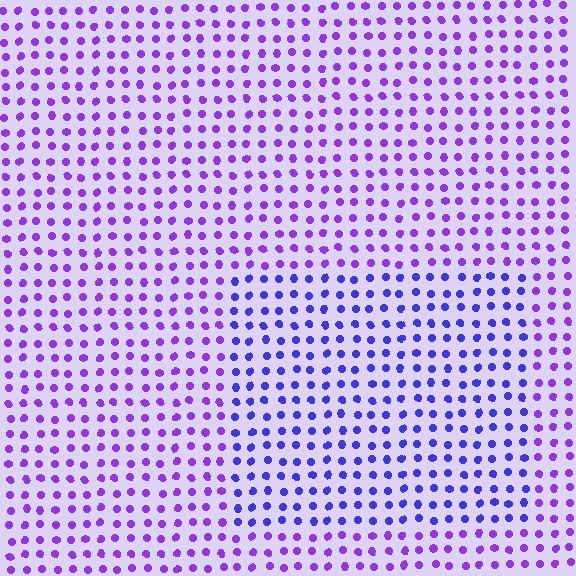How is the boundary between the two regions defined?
The boundary is defined purely by a slight shift in hue (about 31 degrees). Spacing, size, and orientation are identical on both sides.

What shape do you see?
I see a rectangle.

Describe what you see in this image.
The image is filled with small purple elements in a uniform arrangement. A rectangle-shaped region is visible where the elements are tinted to a slightly different hue, forming a subtle color boundary.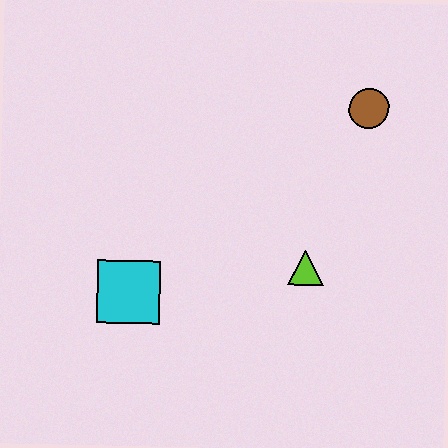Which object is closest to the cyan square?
The lime triangle is closest to the cyan square.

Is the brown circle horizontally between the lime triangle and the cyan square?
No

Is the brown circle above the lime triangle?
Yes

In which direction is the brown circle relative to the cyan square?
The brown circle is to the right of the cyan square.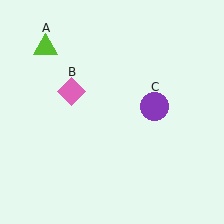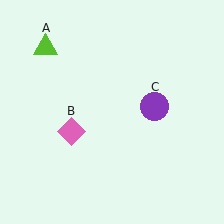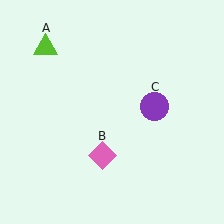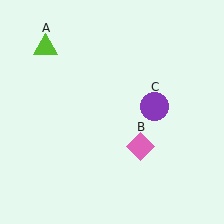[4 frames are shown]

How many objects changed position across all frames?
1 object changed position: pink diamond (object B).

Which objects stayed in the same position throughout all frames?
Lime triangle (object A) and purple circle (object C) remained stationary.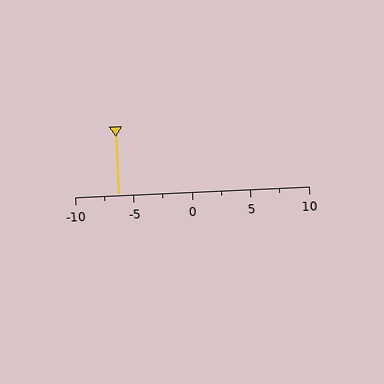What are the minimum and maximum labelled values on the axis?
The axis runs from -10 to 10.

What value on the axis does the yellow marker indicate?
The marker indicates approximately -6.2.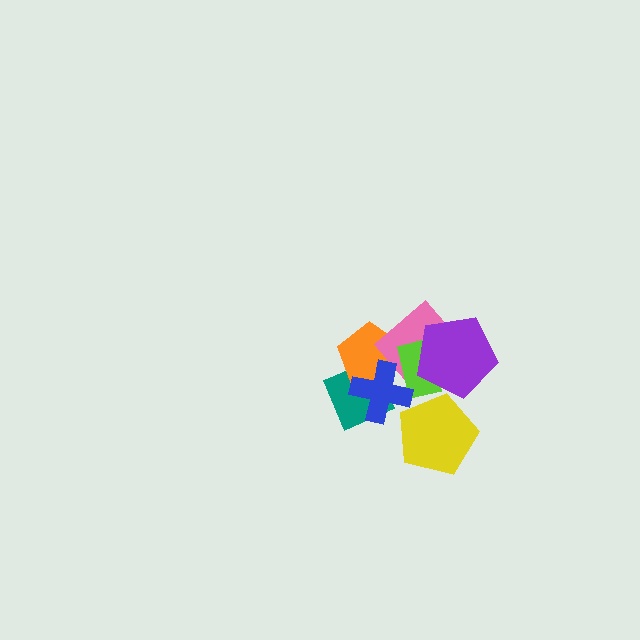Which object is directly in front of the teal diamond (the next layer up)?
The orange pentagon is directly in front of the teal diamond.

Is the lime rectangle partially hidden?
Yes, it is partially covered by another shape.